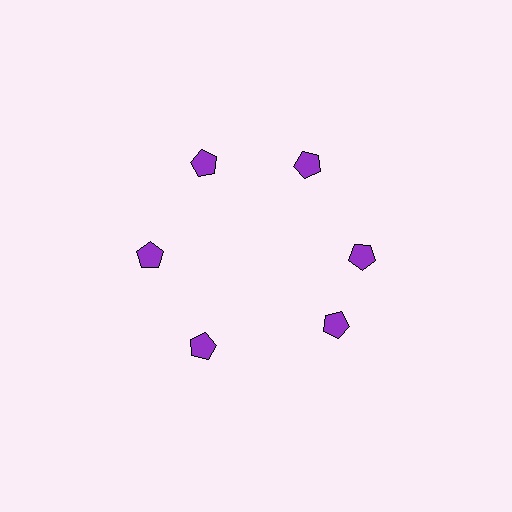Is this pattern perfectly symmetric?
No. The 6 purple pentagons are arranged in a ring, but one element near the 5 o'clock position is rotated out of alignment along the ring, breaking the 6-fold rotational symmetry.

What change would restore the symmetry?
The symmetry would be restored by rotating it back into even spacing with its neighbors so that all 6 pentagons sit at equal angles and equal distance from the center.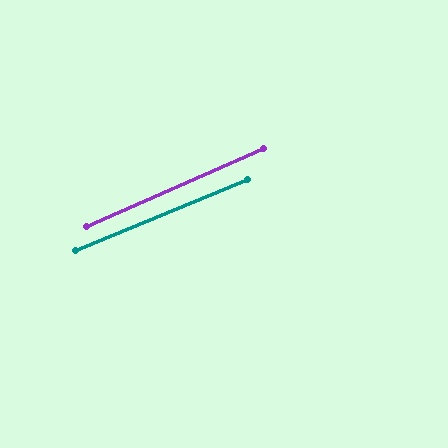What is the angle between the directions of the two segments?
Approximately 1 degree.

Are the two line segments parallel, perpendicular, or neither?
Parallel — their directions differ by only 1.2°.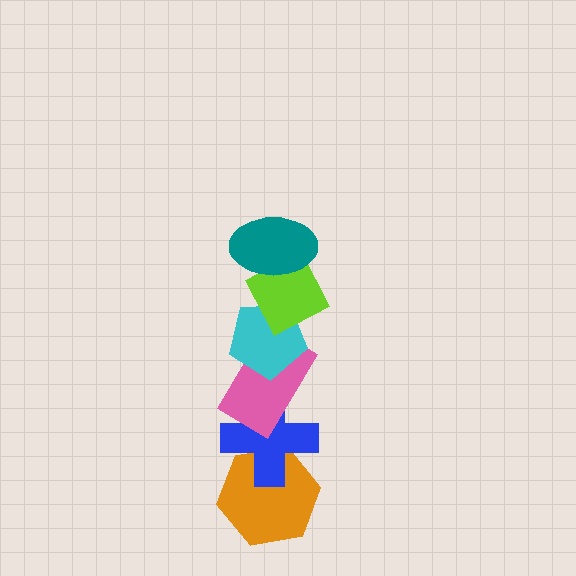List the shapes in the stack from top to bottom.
From top to bottom: the teal ellipse, the lime diamond, the cyan pentagon, the pink rectangle, the blue cross, the orange hexagon.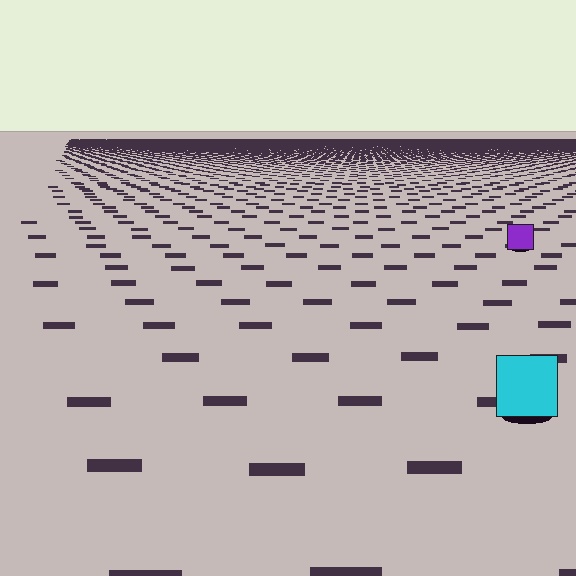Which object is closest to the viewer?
The cyan square is closest. The texture marks near it are larger and more spread out.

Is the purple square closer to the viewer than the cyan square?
No. The cyan square is closer — you can tell from the texture gradient: the ground texture is coarser near it.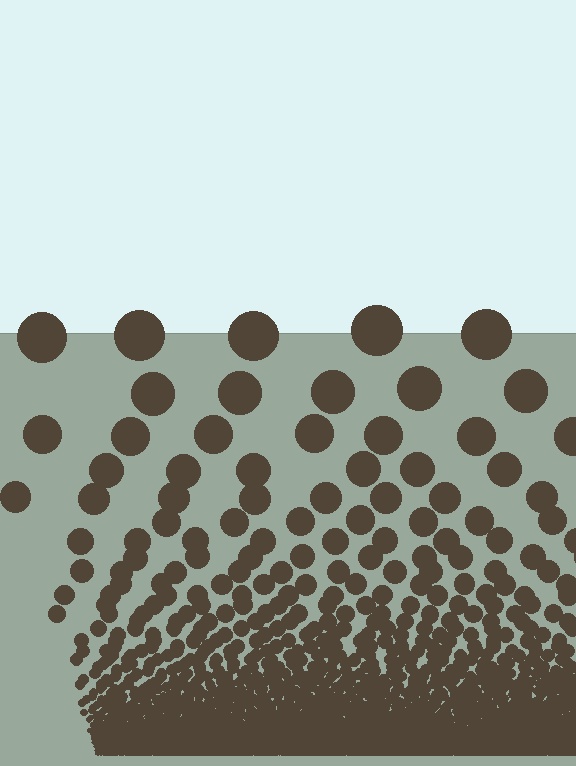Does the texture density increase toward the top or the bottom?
Density increases toward the bottom.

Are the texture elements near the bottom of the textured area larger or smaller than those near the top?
Smaller. The gradient is inverted — elements near the bottom are smaller and denser.